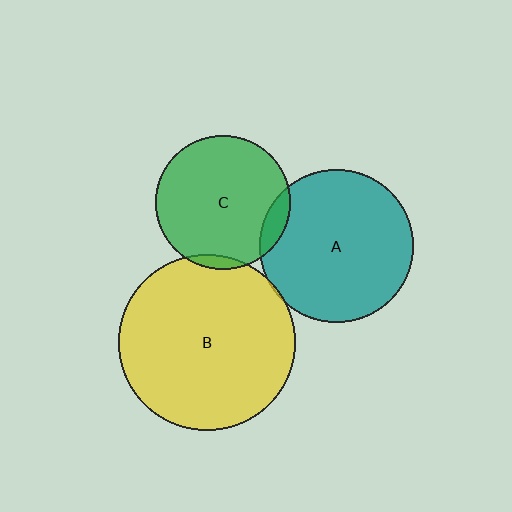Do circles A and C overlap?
Yes.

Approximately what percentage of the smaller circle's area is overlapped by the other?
Approximately 10%.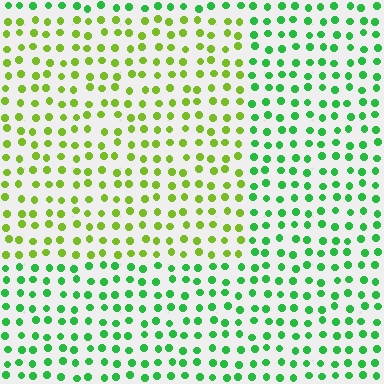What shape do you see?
I see a rectangle.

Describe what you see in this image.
The image is filled with small green elements in a uniform arrangement. A rectangle-shaped region is visible where the elements are tinted to a slightly different hue, forming a subtle color boundary.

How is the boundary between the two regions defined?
The boundary is defined purely by a slight shift in hue (about 43 degrees). Spacing, size, and orientation are identical on both sides.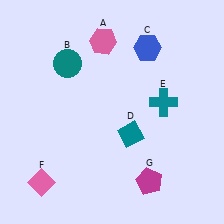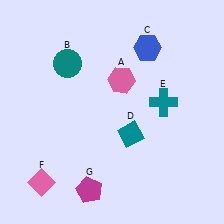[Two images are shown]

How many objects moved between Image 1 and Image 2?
2 objects moved between the two images.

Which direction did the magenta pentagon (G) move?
The magenta pentagon (G) moved left.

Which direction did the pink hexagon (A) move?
The pink hexagon (A) moved down.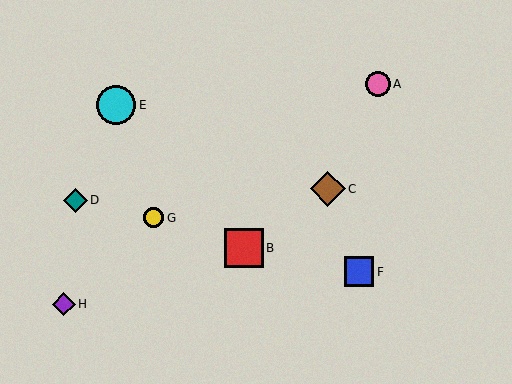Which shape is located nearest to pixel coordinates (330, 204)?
The brown diamond (labeled C) at (328, 189) is nearest to that location.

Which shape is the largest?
The cyan circle (labeled E) is the largest.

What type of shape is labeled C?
Shape C is a brown diamond.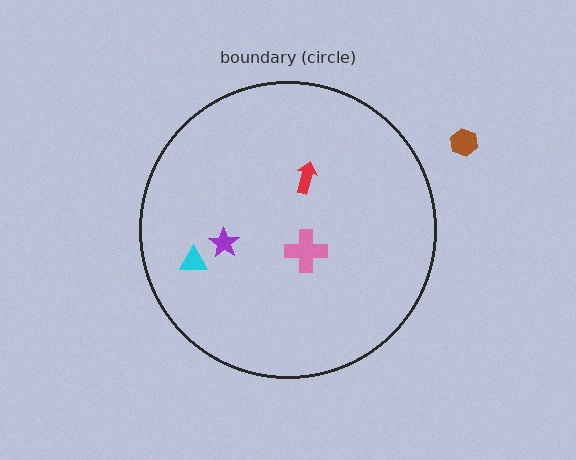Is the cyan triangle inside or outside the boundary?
Inside.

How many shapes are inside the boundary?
4 inside, 1 outside.